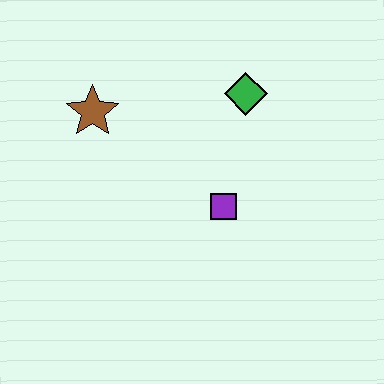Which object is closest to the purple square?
The green diamond is closest to the purple square.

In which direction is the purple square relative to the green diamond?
The purple square is below the green diamond.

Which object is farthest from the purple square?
The brown star is farthest from the purple square.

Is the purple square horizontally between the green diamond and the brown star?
Yes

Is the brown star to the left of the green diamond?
Yes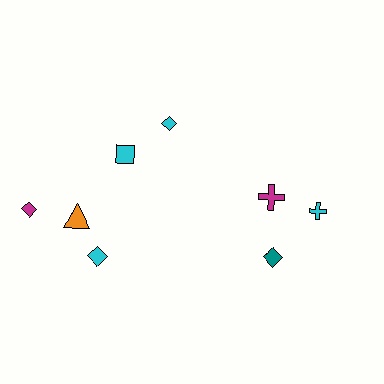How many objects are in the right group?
There are 3 objects.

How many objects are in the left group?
There are 5 objects.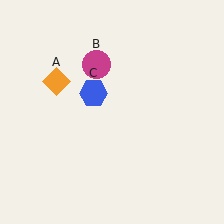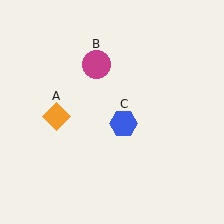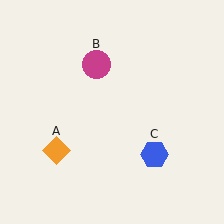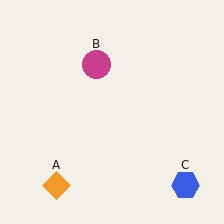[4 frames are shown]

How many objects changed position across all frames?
2 objects changed position: orange diamond (object A), blue hexagon (object C).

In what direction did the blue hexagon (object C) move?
The blue hexagon (object C) moved down and to the right.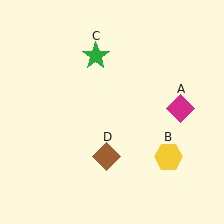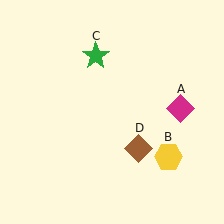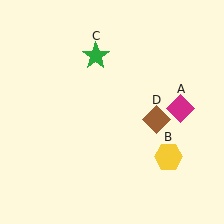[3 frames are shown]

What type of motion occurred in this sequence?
The brown diamond (object D) rotated counterclockwise around the center of the scene.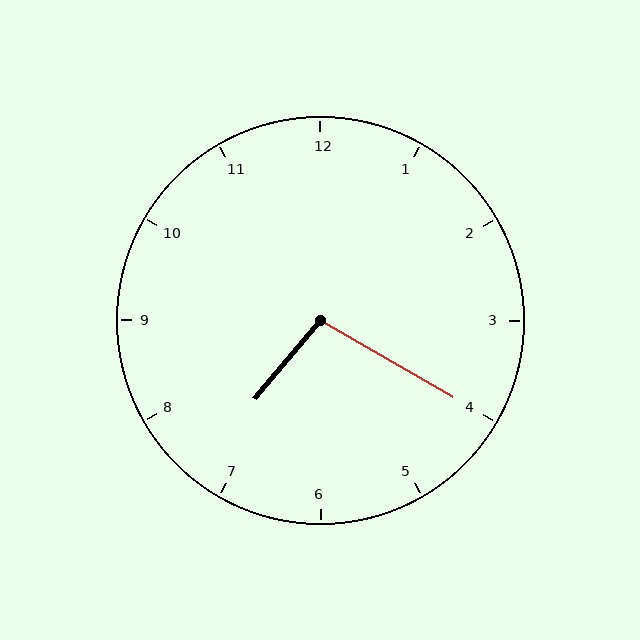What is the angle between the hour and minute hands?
Approximately 100 degrees.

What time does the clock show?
7:20.